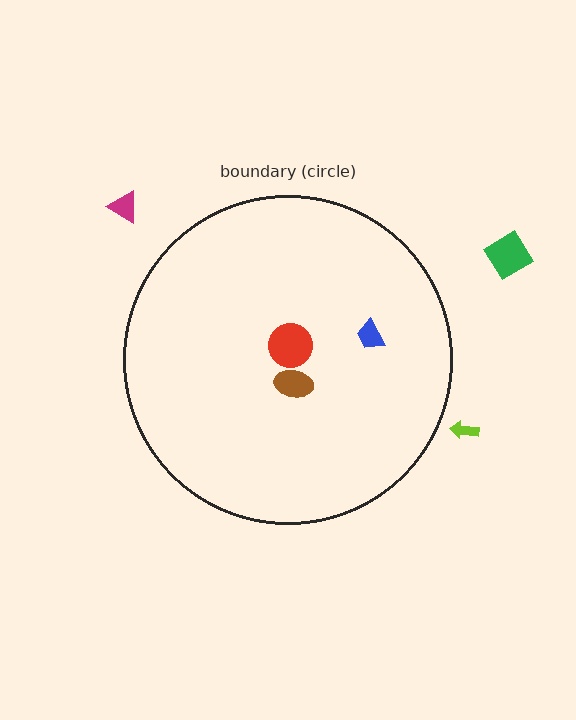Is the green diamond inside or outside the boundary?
Outside.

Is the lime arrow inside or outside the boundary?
Outside.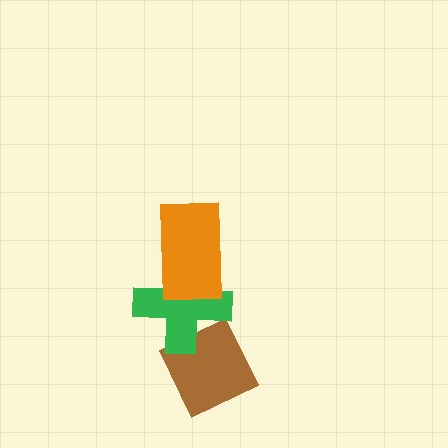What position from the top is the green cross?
The green cross is 2nd from the top.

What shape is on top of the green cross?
The orange rectangle is on top of the green cross.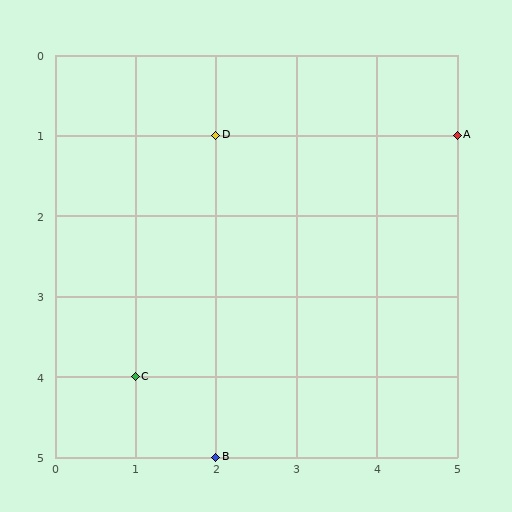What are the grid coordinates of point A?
Point A is at grid coordinates (5, 1).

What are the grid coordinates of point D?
Point D is at grid coordinates (2, 1).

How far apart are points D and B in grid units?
Points D and B are 4 rows apart.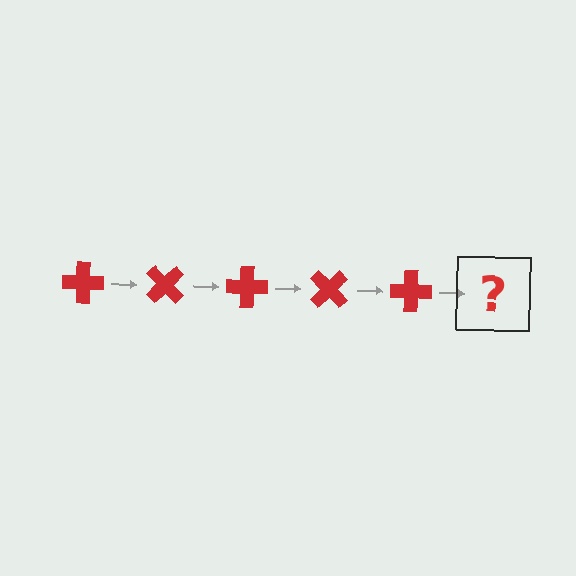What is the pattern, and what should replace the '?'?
The pattern is that the cross rotates 45 degrees each step. The '?' should be a red cross rotated 225 degrees.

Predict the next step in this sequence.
The next step is a red cross rotated 225 degrees.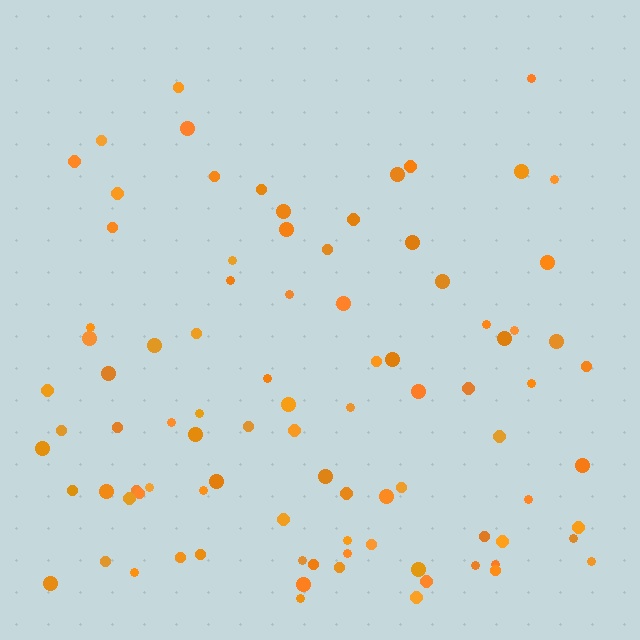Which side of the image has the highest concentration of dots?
The bottom.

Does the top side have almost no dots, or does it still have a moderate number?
Still a moderate number, just noticeably fewer than the bottom.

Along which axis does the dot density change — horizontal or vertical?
Vertical.